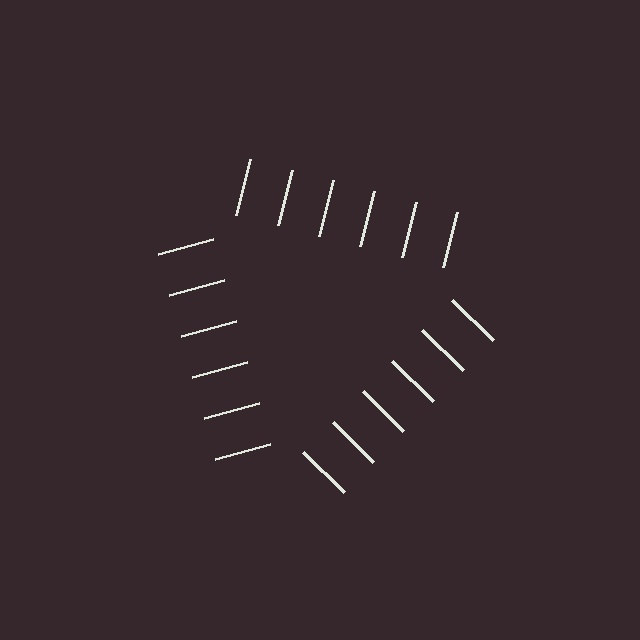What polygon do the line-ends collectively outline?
An illusory triangle — the line segments terminate on its edges but no continuous stroke is drawn.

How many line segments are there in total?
18 — 6 along each of the 3 edges.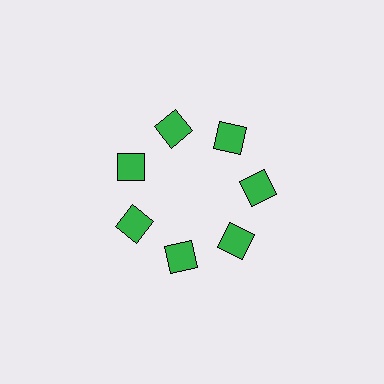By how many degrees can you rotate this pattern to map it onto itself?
The pattern maps onto itself every 51 degrees of rotation.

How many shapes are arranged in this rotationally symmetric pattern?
There are 7 shapes, arranged in 7 groups of 1.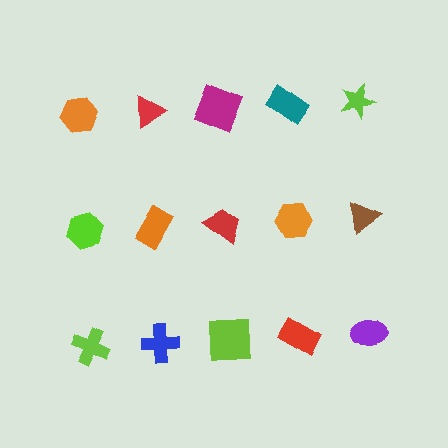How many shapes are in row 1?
5 shapes.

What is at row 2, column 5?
A brown triangle.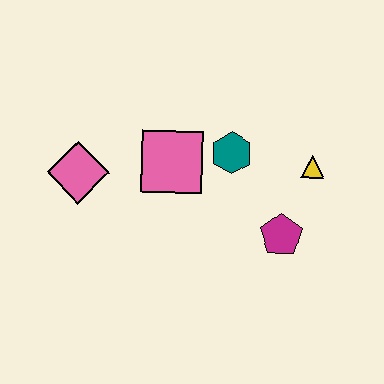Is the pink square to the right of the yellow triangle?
No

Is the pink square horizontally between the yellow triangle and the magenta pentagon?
No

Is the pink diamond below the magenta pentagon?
No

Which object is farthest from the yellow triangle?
The pink diamond is farthest from the yellow triangle.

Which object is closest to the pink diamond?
The pink square is closest to the pink diamond.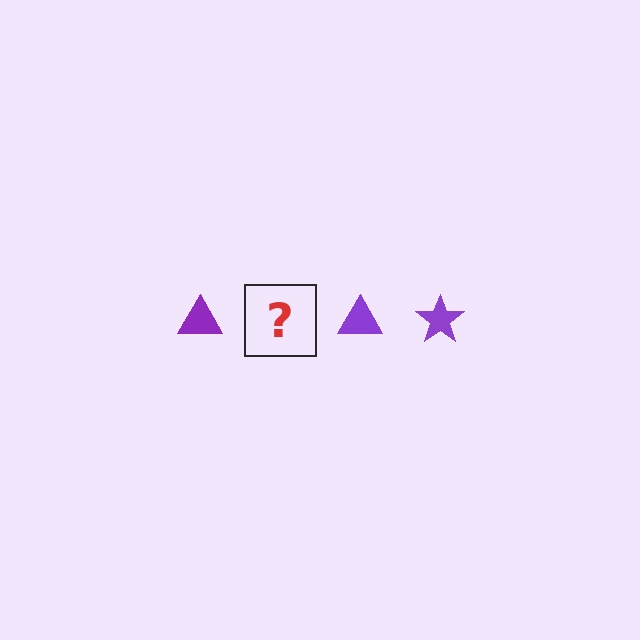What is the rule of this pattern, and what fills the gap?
The rule is that the pattern cycles through triangle, star shapes in purple. The gap should be filled with a purple star.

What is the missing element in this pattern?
The missing element is a purple star.